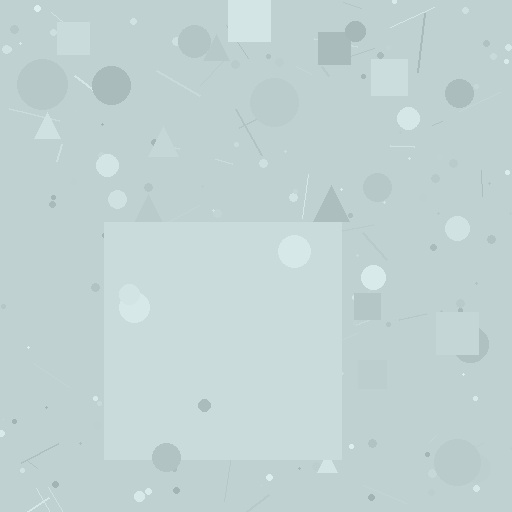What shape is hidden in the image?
A square is hidden in the image.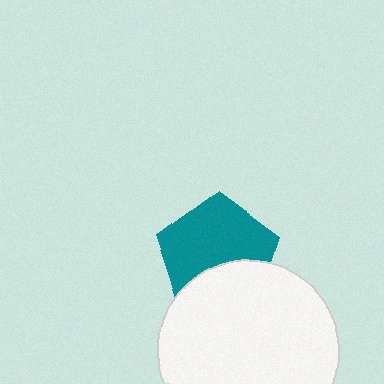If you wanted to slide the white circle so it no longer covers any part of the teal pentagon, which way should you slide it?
Slide it down — that is the most direct way to separate the two shapes.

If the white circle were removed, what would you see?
You would see the complete teal pentagon.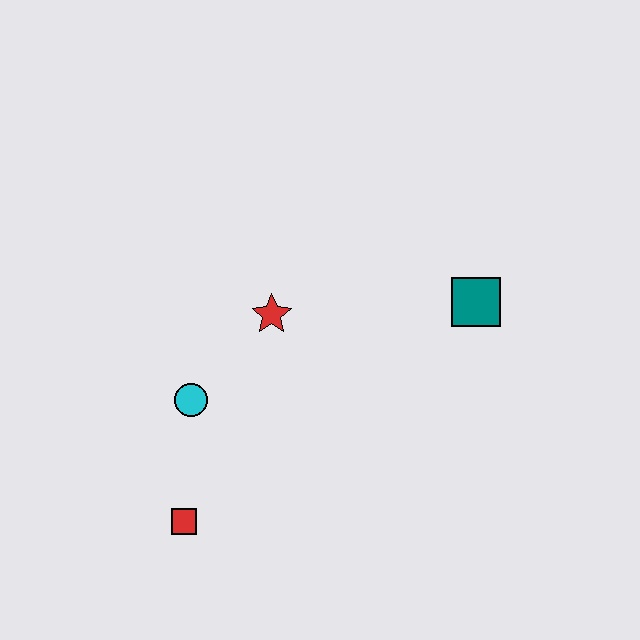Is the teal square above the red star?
Yes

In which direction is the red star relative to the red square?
The red star is above the red square.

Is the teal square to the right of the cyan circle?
Yes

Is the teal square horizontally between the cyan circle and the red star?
No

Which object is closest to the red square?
The cyan circle is closest to the red square.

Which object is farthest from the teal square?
The red square is farthest from the teal square.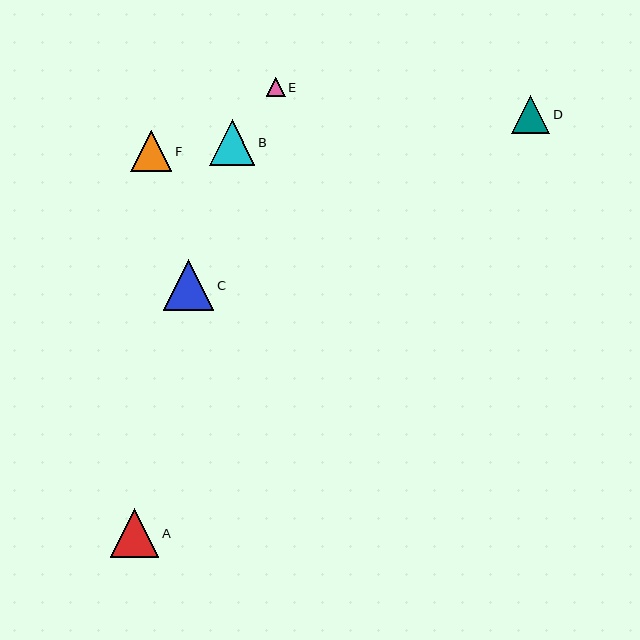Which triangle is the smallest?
Triangle E is the smallest with a size of approximately 19 pixels.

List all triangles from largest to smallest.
From largest to smallest: C, A, B, F, D, E.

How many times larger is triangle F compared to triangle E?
Triangle F is approximately 2.1 times the size of triangle E.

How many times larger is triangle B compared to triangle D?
Triangle B is approximately 1.2 times the size of triangle D.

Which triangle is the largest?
Triangle C is the largest with a size of approximately 51 pixels.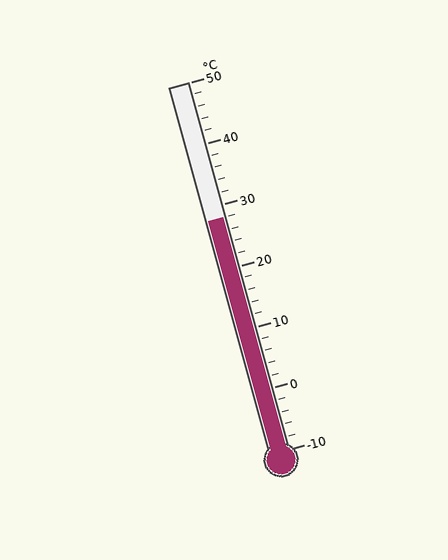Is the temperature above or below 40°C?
The temperature is below 40°C.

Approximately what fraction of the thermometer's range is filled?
The thermometer is filled to approximately 65% of its range.